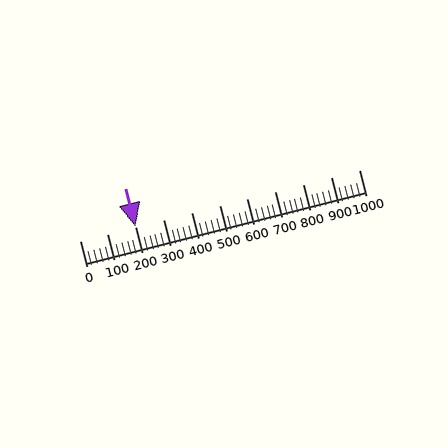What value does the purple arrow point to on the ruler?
The purple arrow points to approximately 200.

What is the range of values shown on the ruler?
The ruler shows values from 0 to 1000.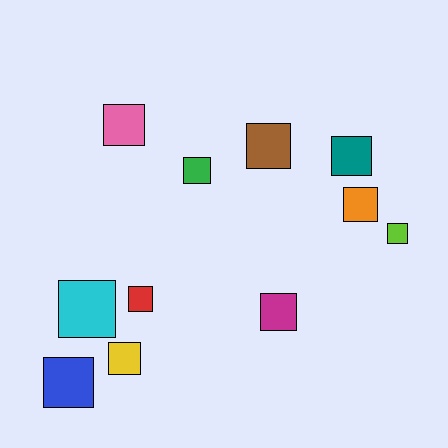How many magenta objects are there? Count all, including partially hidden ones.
There is 1 magenta object.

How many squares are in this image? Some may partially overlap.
There are 11 squares.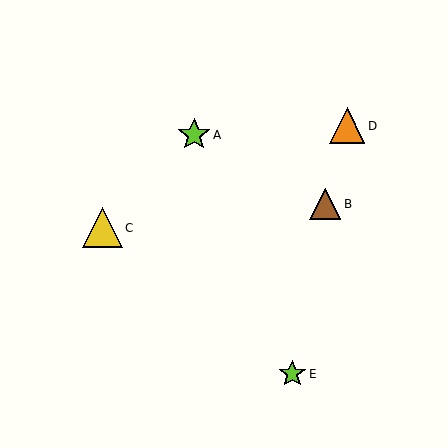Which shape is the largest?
The yellow triangle (labeled C) is the largest.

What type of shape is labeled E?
Shape E is a lime star.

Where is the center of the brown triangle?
The center of the brown triangle is at (325, 204).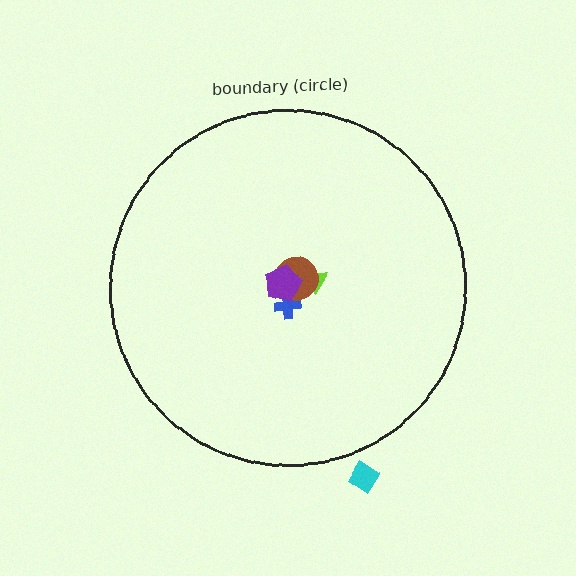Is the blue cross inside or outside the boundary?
Inside.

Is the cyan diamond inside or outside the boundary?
Outside.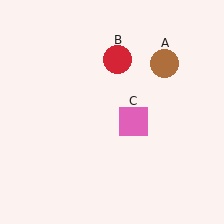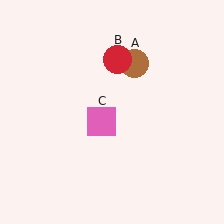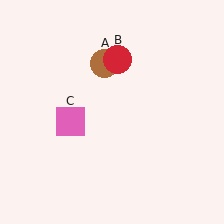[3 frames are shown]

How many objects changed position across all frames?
2 objects changed position: brown circle (object A), pink square (object C).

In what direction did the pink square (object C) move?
The pink square (object C) moved left.